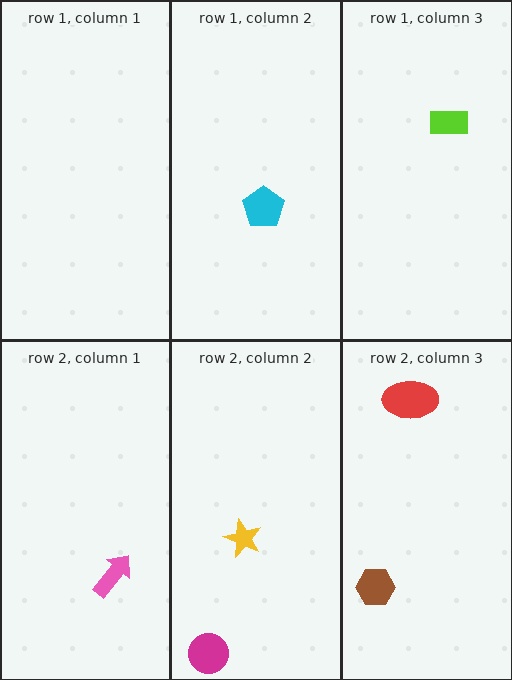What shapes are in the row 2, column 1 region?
The pink arrow.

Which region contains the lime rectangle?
The row 1, column 3 region.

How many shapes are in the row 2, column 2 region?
2.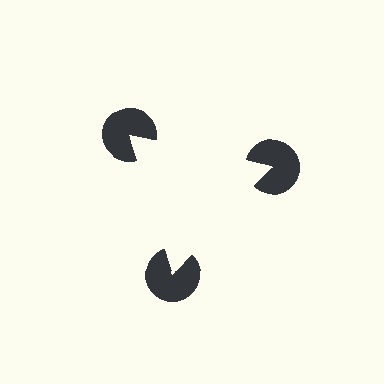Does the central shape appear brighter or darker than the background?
It typically appears slightly brighter than the background, even though no actual brightness change is drawn.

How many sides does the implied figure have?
3 sides.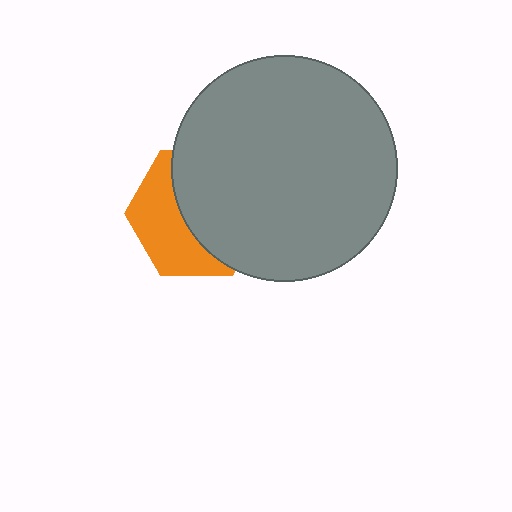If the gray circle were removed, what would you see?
You would see the complete orange hexagon.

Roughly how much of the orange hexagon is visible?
A small part of it is visible (roughly 42%).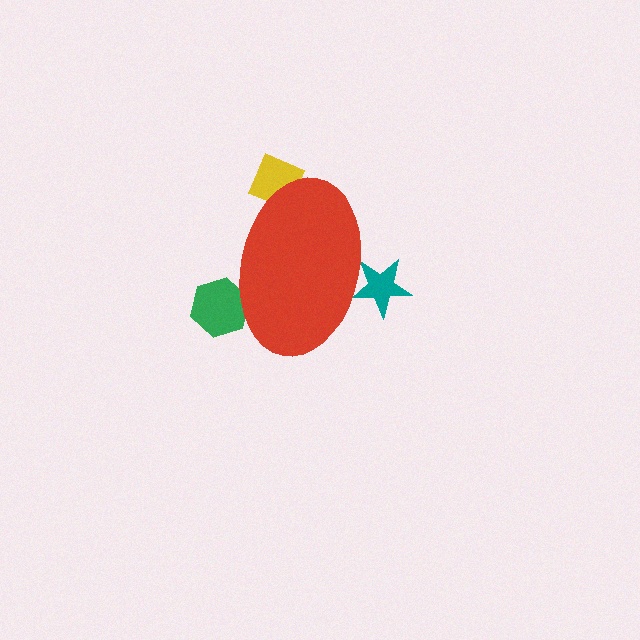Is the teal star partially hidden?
Yes, the teal star is partially hidden behind the red ellipse.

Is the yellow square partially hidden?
Yes, the yellow square is partially hidden behind the red ellipse.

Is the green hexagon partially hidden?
Yes, the green hexagon is partially hidden behind the red ellipse.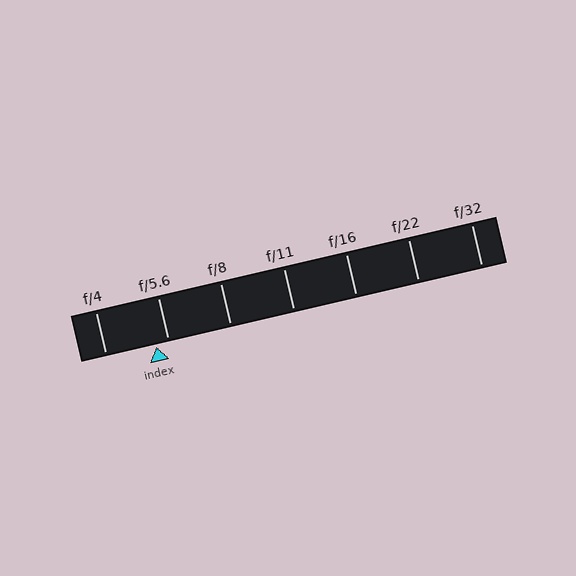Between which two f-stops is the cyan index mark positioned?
The index mark is between f/4 and f/5.6.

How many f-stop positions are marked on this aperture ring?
There are 7 f-stop positions marked.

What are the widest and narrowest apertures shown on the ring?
The widest aperture shown is f/4 and the narrowest is f/32.